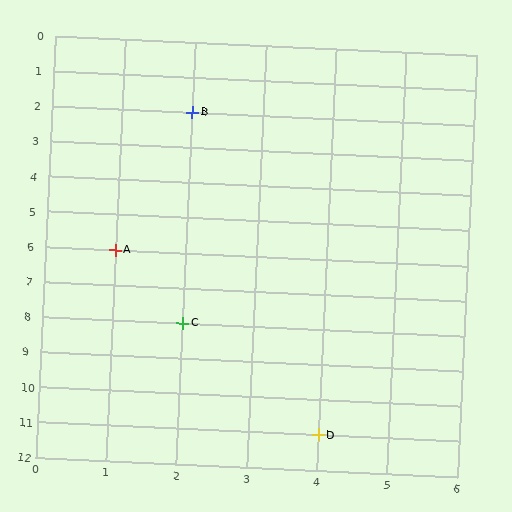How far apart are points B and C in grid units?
Points B and C are 6 rows apart.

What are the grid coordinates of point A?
Point A is at grid coordinates (1, 6).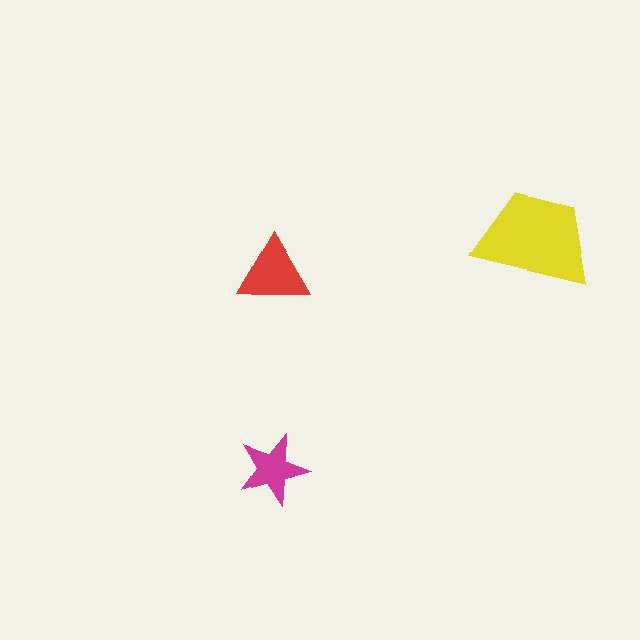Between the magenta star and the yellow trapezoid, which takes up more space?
The yellow trapezoid.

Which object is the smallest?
The magenta star.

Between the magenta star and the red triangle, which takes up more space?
The red triangle.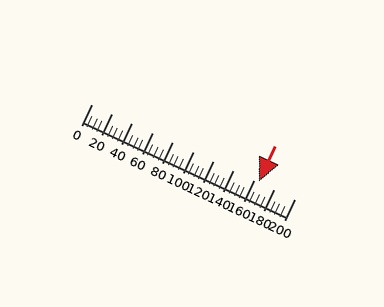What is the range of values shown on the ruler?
The ruler shows values from 0 to 200.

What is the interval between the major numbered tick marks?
The major tick marks are spaced 20 units apart.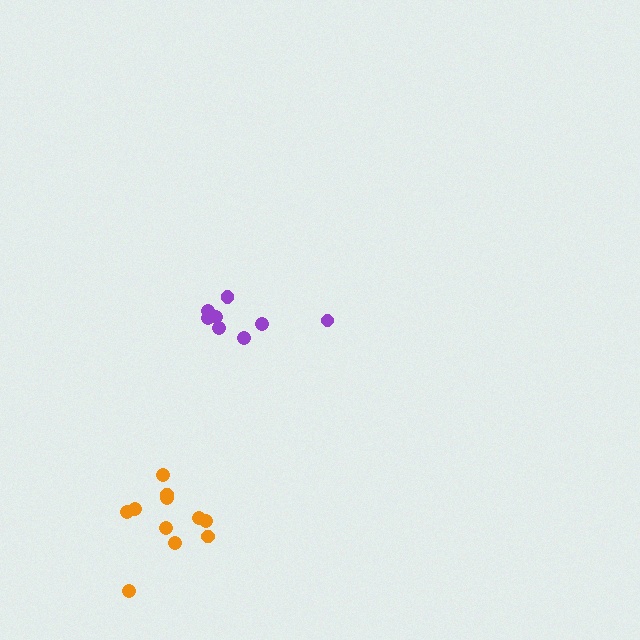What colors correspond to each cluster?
The clusters are colored: orange, purple.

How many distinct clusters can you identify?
There are 2 distinct clusters.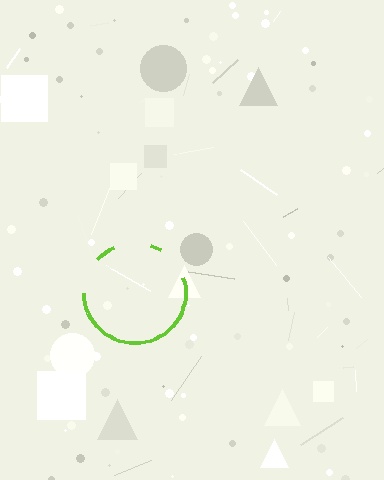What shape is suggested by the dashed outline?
The dashed outline suggests a circle.